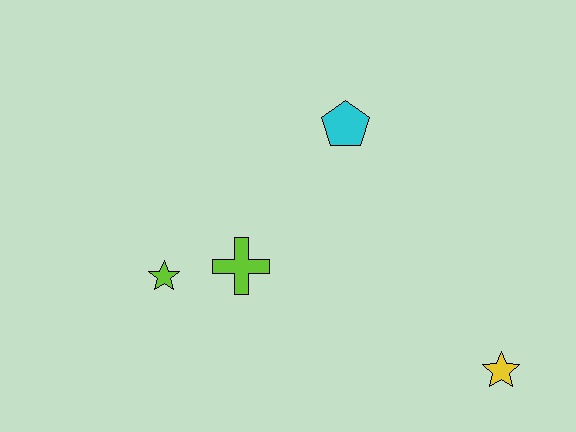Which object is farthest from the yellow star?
The lime star is farthest from the yellow star.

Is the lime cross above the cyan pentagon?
No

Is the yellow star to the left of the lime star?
No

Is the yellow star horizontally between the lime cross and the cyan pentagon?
No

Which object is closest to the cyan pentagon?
The lime cross is closest to the cyan pentagon.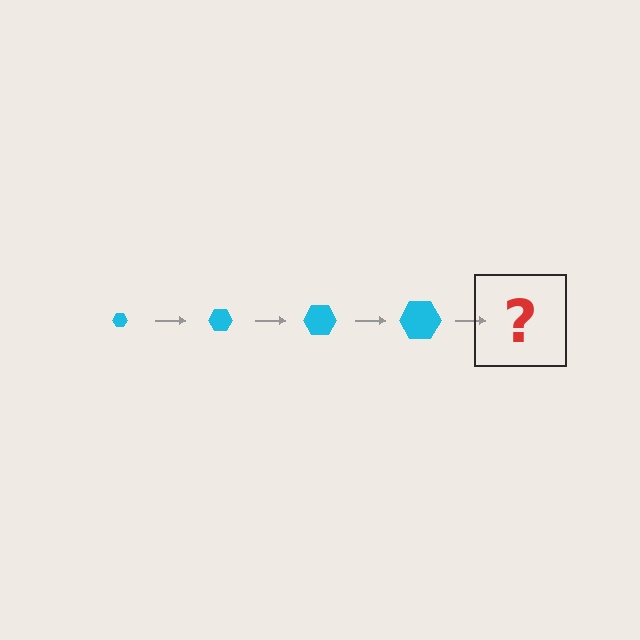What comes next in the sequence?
The next element should be a cyan hexagon, larger than the previous one.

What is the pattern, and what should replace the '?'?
The pattern is that the hexagon gets progressively larger each step. The '?' should be a cyan hexagon, larger than the previous one.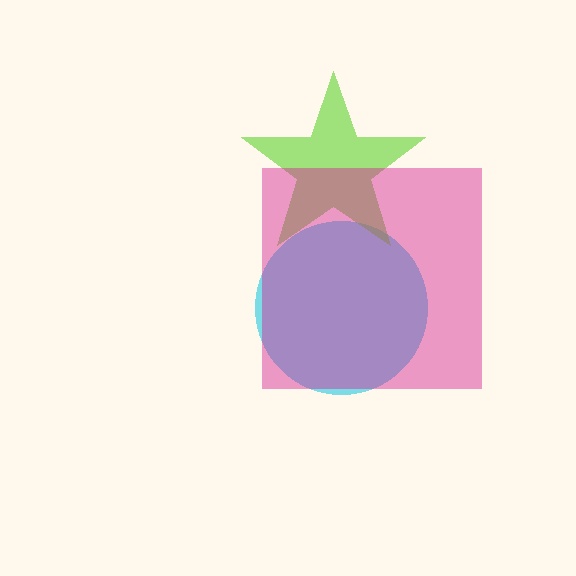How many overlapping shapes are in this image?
There are 3 overlapping shapes in the image.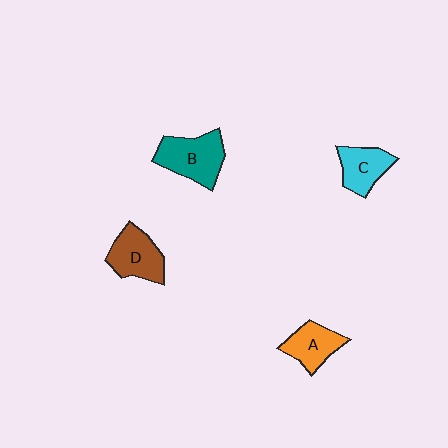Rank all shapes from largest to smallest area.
From largest to smallest: B (teal), D (brown), C (cyan), A (orange).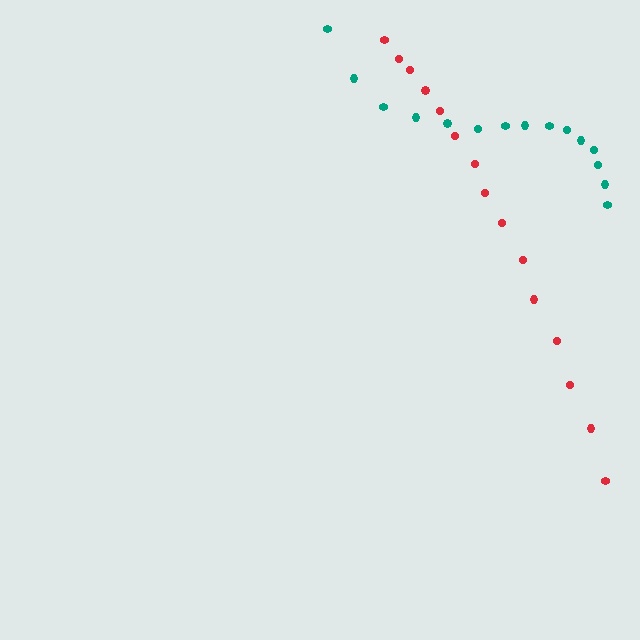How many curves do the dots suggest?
There are 2 distinct paths.